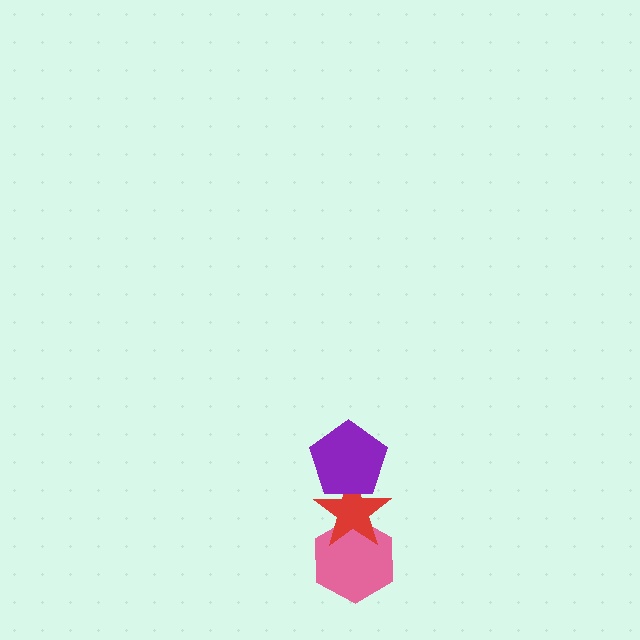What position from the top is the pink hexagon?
The pink hexagon is 3rd from the top.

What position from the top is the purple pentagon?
The purple pentagon is 1st from the top.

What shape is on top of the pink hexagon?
The red star is on top of the pink hexagon.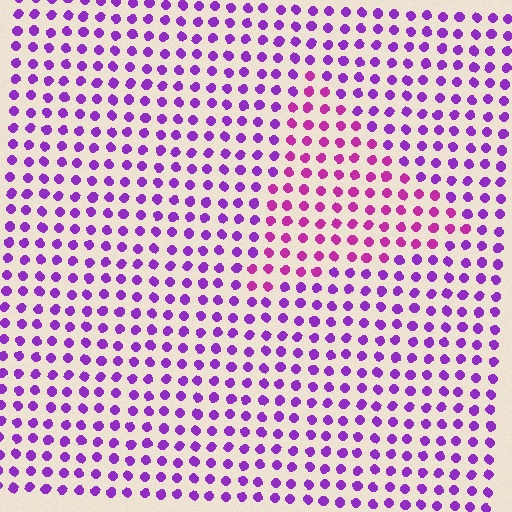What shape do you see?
I see a triangle.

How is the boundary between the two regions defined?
The boundary is defined purely by a slight shift in hue (about 31 degrees). Spacing, size, and orientation are identical on both sides.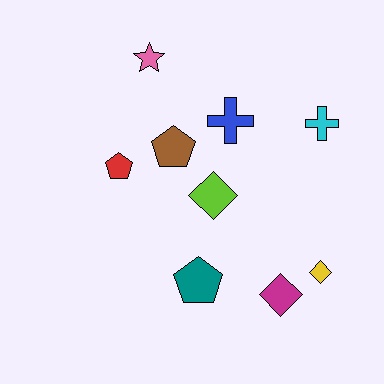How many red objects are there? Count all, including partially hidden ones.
There is 1 red object.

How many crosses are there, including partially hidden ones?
There are 2 crosses.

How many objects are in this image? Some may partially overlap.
There are 9 objects.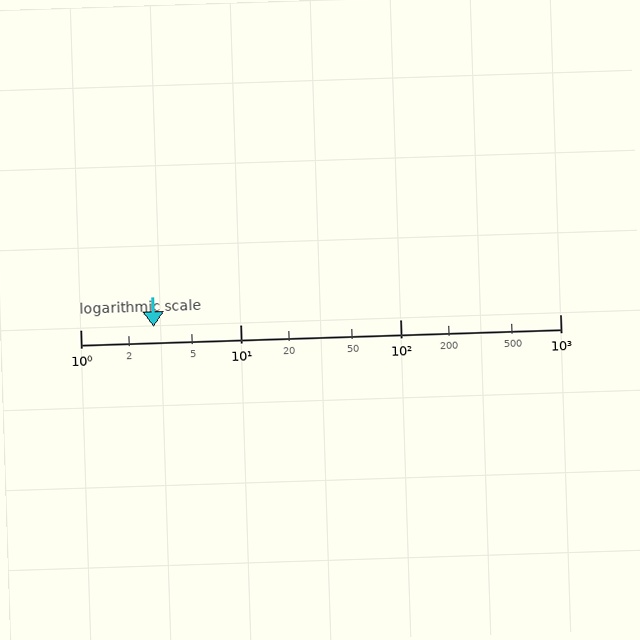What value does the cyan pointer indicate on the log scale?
The pointer indicates approximately 2.9.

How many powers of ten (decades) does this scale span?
The scale spans 3 decades, from 1 to 1000.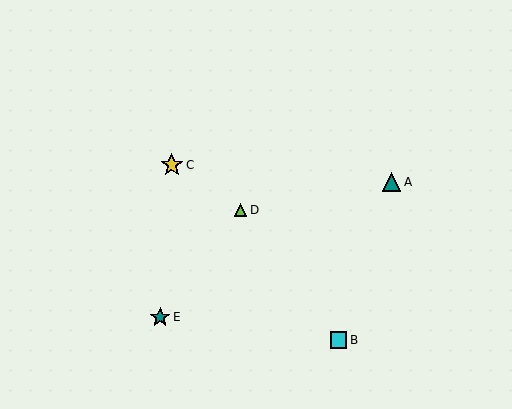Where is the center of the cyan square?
The center of the cyan square is at (338, 340).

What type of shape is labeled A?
Shape A is a teal triangle.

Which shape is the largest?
The yellow star (labeled C) is the largest.